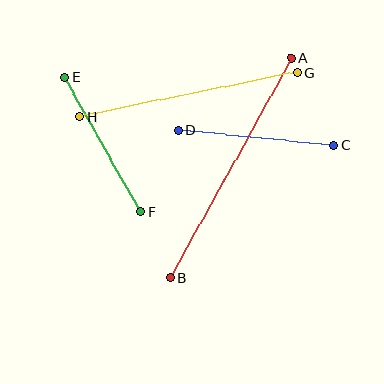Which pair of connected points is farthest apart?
Points A and B are farthest apart.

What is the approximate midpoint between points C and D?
The midpoint is at approximately (256, 138) pixels.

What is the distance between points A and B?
The distance is approximately 251 pixels.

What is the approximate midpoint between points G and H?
The midpoint is at approximately (188, 95) pixels.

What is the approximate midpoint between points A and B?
The midpoint is at approximately (231, 168) pixels.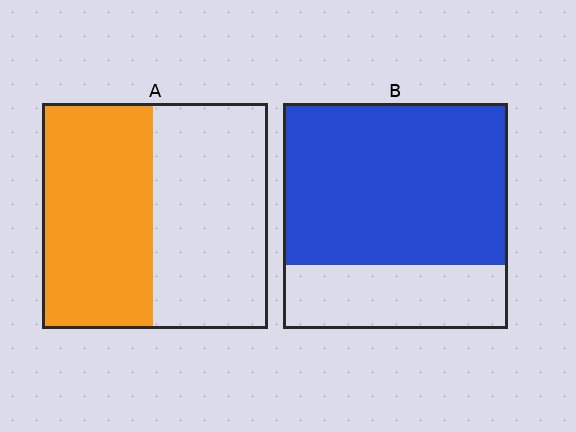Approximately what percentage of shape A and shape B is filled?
A is approximately 50% and B is approximately 70%.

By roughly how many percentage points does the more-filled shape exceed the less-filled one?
By roughly 25 percentage points (B over A).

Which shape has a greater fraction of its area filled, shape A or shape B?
Shape B.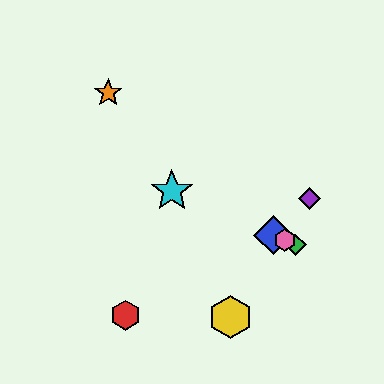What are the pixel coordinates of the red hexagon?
The red hexagon is at (125, 315).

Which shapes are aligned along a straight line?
The blue diamond, the green diamond, the cyan star, the pink hexagon are aligned along a straight line.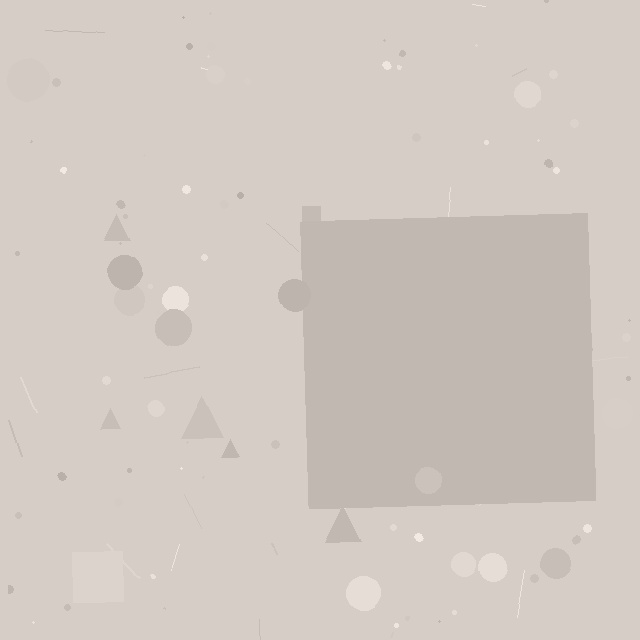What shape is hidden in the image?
A square is hidden in the image.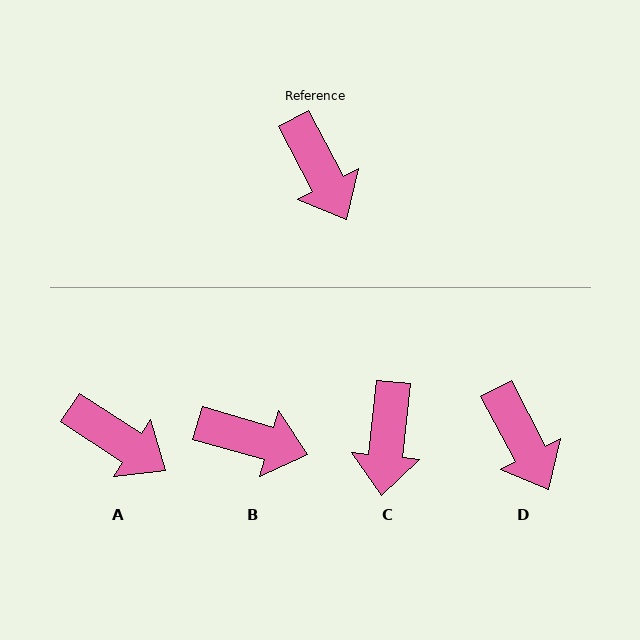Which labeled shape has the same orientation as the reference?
D.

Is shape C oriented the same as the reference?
No, it is off by about 33 degrees.